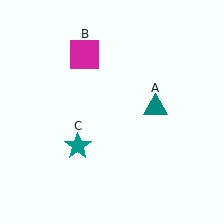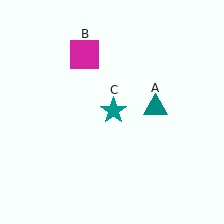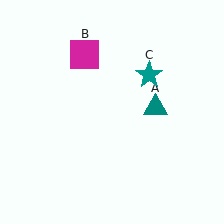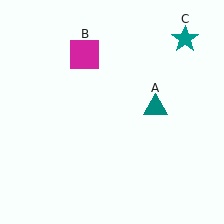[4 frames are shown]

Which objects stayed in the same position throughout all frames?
Teal triangle (object A) and magenta square (object B) remained stationary.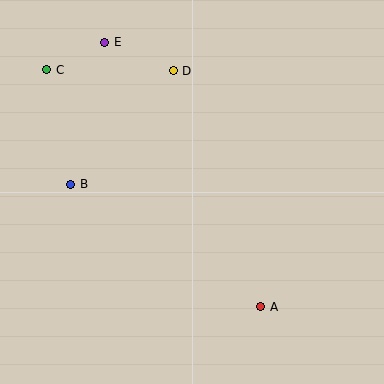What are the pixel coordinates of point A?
Point A is at (261, 307).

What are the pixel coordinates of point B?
Point B is at (71, 184).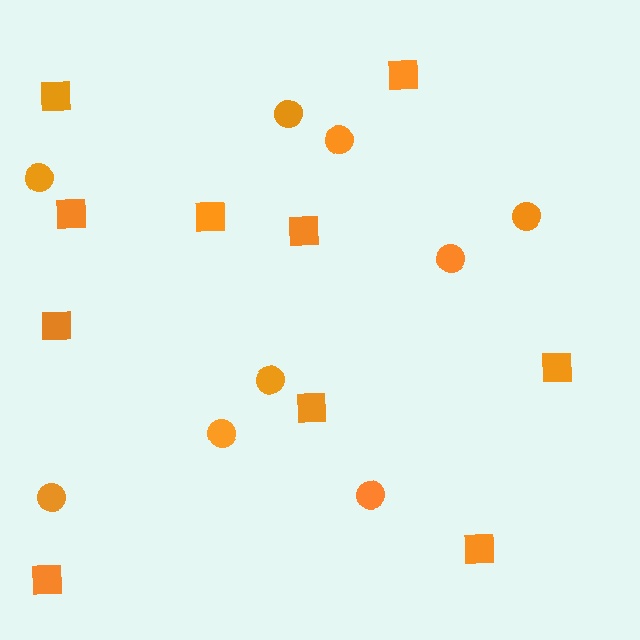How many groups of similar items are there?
There are 2 groups: one group of squares (10) and one group of circles (9).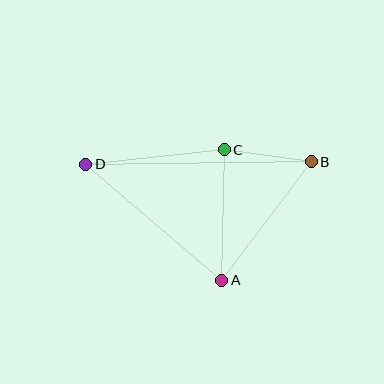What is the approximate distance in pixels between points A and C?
The distance between A and C is approximately 131 pixels.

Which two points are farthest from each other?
Points B and D are farthest from each other.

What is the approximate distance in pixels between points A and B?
The distance between A and B is approximately 148 pixels.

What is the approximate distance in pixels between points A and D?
The distance between A and D is approximately 178 pixels.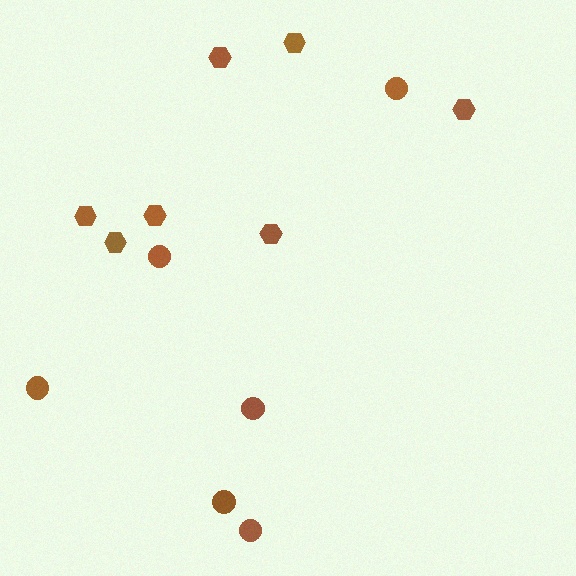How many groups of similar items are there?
There are 2 groups: one group of hexagons (7) and one group of circles (6).